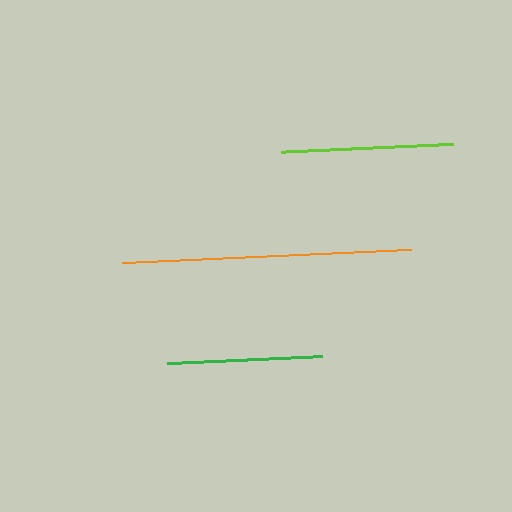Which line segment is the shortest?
The green line is the shortest at approximately 155 pixels.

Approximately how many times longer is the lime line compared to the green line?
The lime line is approximately 1.1 times the length of the green line.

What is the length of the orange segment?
The orange segment is approximately 288 pixels long.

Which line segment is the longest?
The orange line is the longest at approximately 288 pixels.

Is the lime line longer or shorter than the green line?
The lime line is longer than the green line.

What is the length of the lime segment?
The lime segment is approximately 172 pixels long.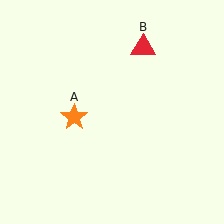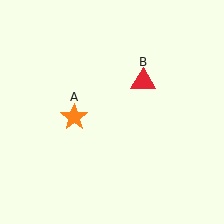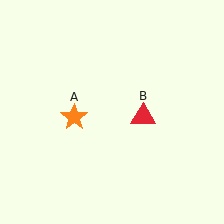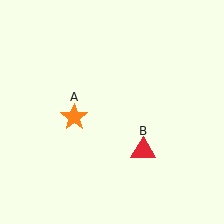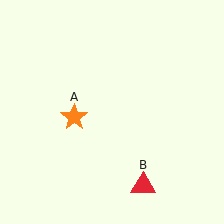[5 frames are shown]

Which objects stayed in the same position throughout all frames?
Orange star (object A) remained stationary.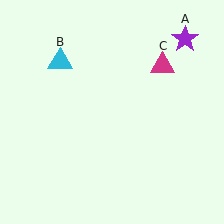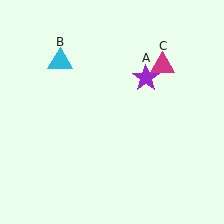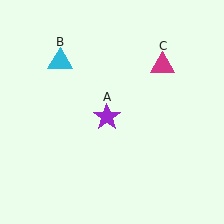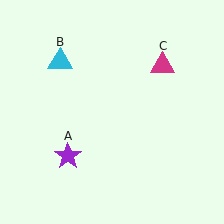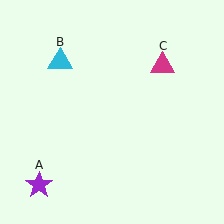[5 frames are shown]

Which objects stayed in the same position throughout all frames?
Cyan triangle (object B) and magenta triangle (object C) remained stationary.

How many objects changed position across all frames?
1 object changed position: purple star (object A).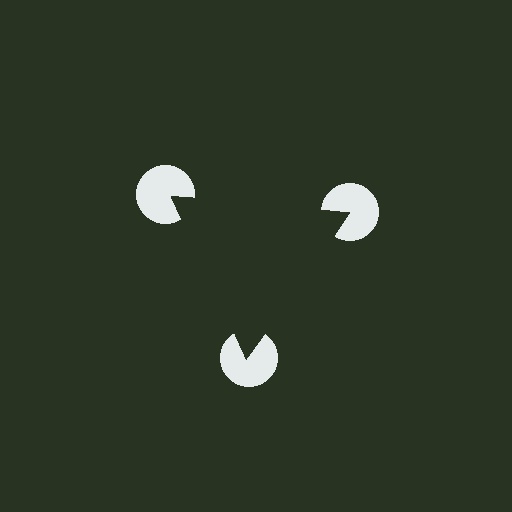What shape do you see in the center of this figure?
An illusory triangle — its edges are inferred from the aligned wedge cuts in the pac-man discs, not physically drawn.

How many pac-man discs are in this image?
There are 3 — one at each vertex of the illusory triangle.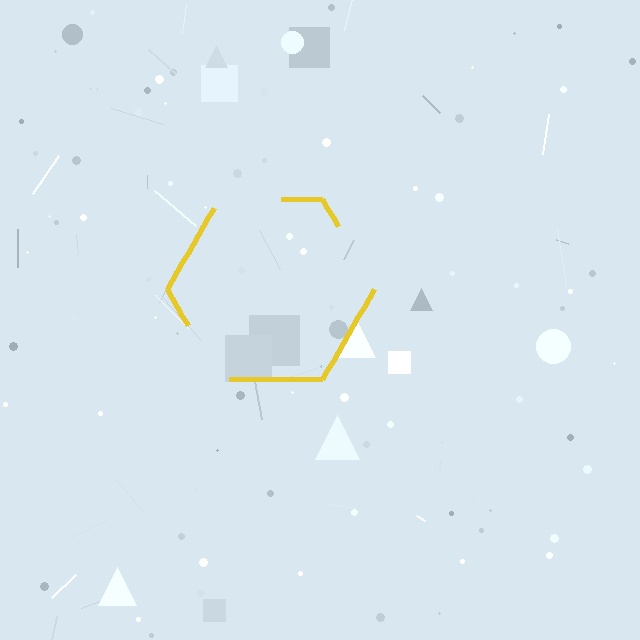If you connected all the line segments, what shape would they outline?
They would outline a hexagon.